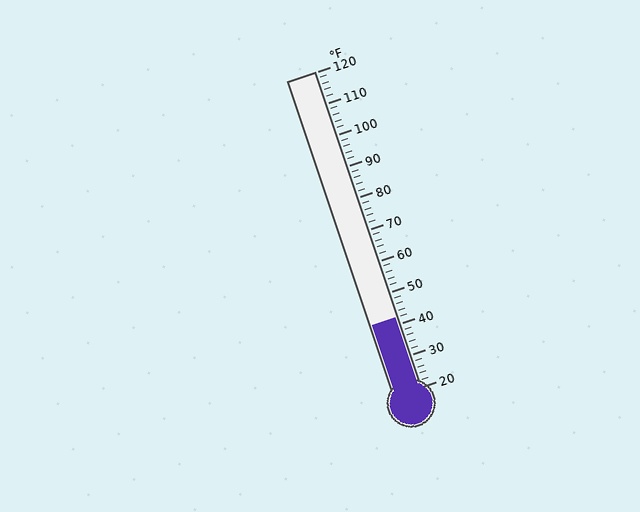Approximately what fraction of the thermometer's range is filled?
The thermometer is filled to approximately 20% of its range.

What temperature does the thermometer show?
The thermometer shows approximately 42°F.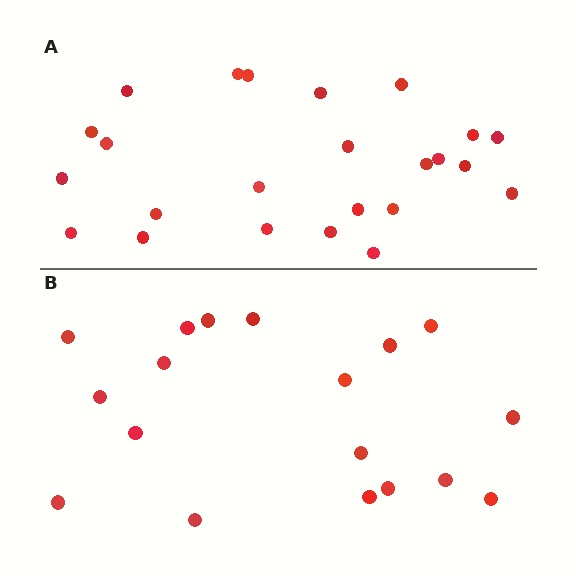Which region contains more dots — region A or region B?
Region A (the top region) has more dots.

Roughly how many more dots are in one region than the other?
Region A has about 6 more dots than region B.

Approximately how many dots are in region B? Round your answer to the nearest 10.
About 20 dots. (The exact count is 18, which rounds to 20.)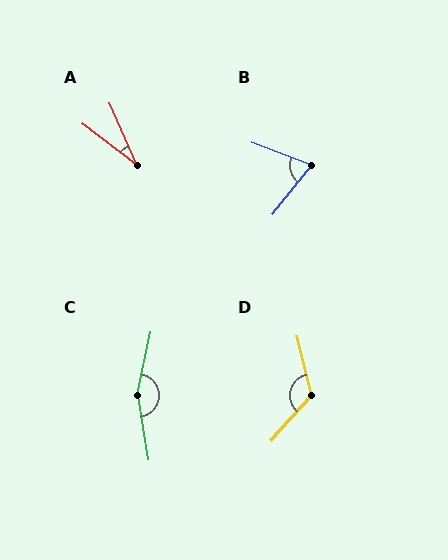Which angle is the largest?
C, at approximately 159 degrees.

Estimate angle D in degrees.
Approximately 125 degrees.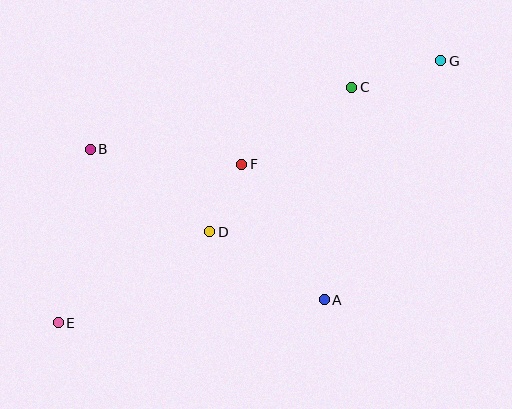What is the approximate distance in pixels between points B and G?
The distance between B and G is approximately 362 pixels.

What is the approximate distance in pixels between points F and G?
The distance between F and G is approximately 224 pixels.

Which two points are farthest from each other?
Points E and G are farthest from each other.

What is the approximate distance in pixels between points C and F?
The distance between C and F is approximately 134 pixels.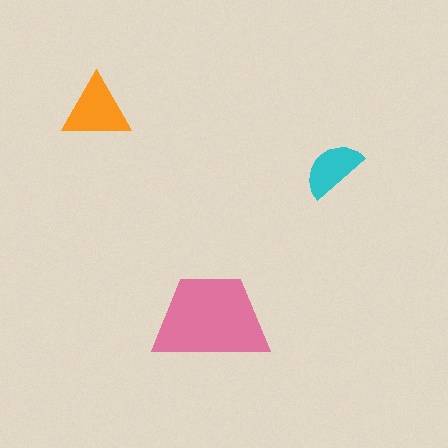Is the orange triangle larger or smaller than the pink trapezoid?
Smaller.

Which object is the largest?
The pink trapezoid.